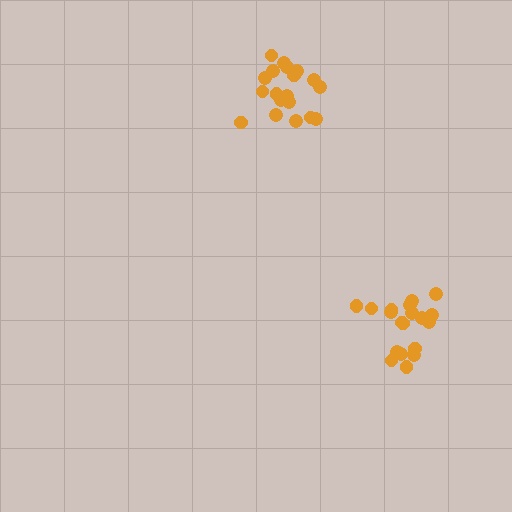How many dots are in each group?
Group 1: 19 dots, Group 2: 19 dots (38 total).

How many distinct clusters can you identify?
There are 2 distinct clusters.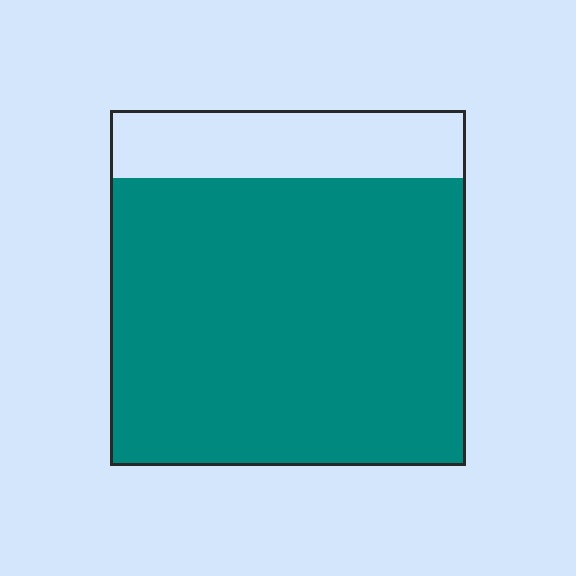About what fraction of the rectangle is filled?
About four fifths (4/5).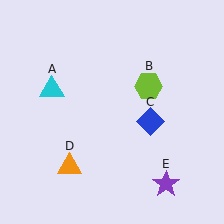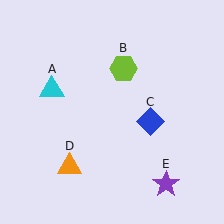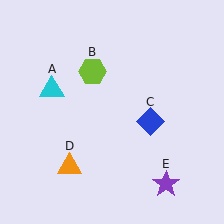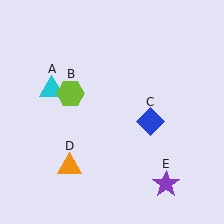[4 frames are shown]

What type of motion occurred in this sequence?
The lime hexagon (object B) rotated counterclockwise around the center of the scene.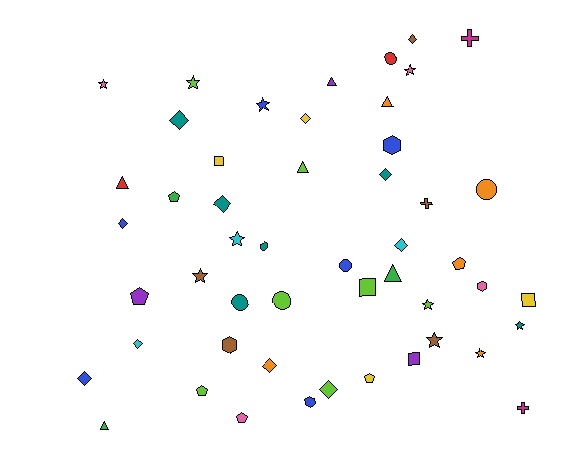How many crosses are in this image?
There are 3 crosses.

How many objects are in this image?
There are 50 objects.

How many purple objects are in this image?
There are 3 purple objects.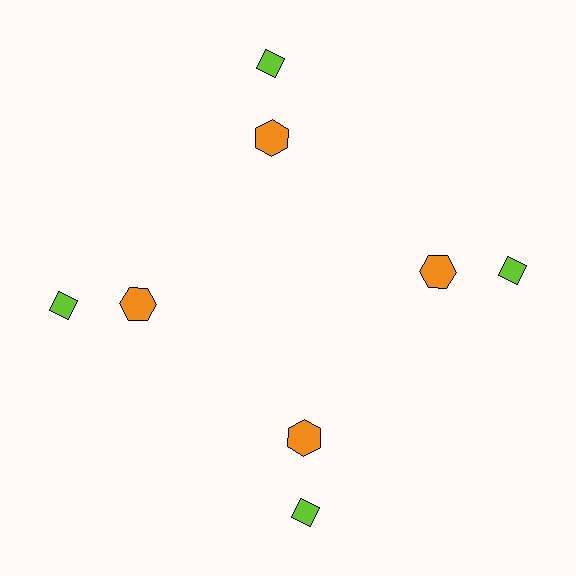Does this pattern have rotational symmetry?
Yes, this pattern has 4-fold rotational symmetry. It looks the same after rotating 90 degrees around the center.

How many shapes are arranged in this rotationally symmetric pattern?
There are 8 shapes, arranged in 4 groups of 2.